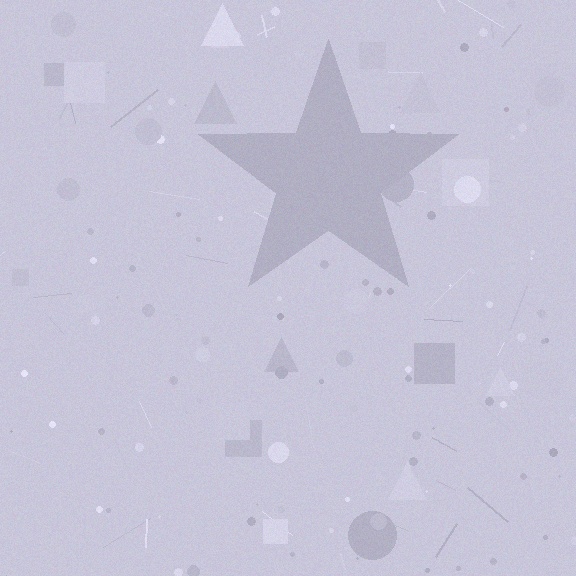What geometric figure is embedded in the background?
A star is embedded in the background.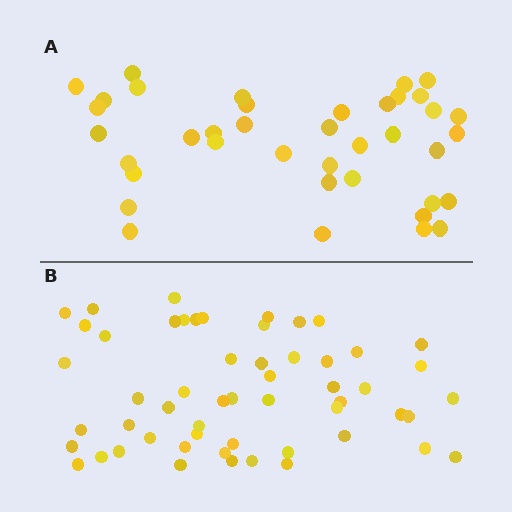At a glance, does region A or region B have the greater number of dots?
Region B (the bottom region) has more dots.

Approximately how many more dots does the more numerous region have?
Region B has approximately 15 more dots than region A.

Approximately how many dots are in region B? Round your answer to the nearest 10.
About 60 dots. (The exact count is 55, which rounds to 60.)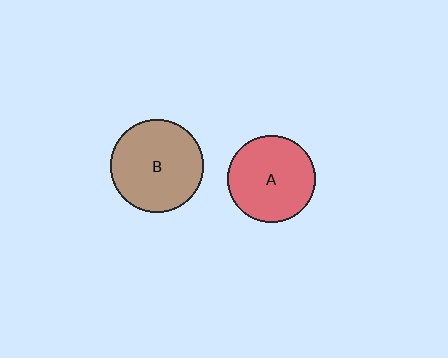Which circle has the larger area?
Circle B (brown).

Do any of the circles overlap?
No, none of the circles overlap.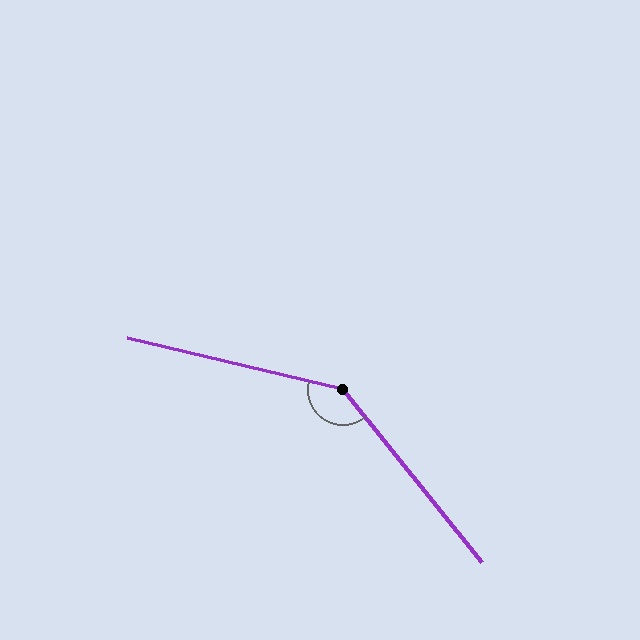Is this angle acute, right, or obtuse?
It is obtuse.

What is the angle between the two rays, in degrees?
Approximately 142 degrees.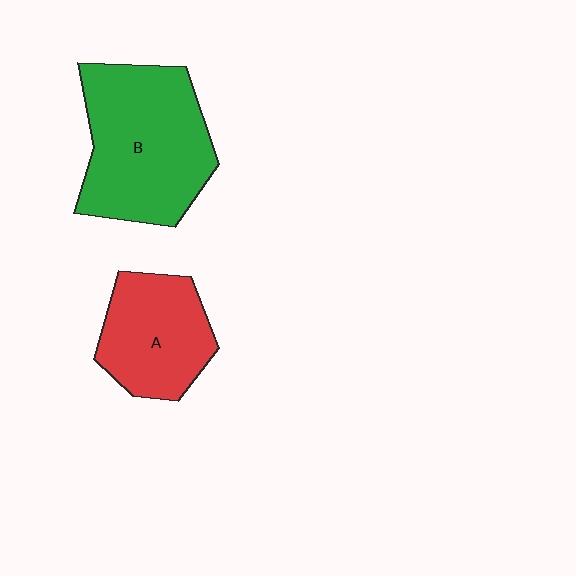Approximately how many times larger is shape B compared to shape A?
Approximately 1.5 times.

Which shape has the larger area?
Shape B (green).